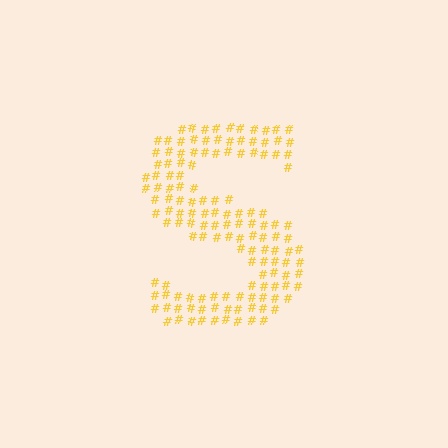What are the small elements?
The small elements are hash symbols.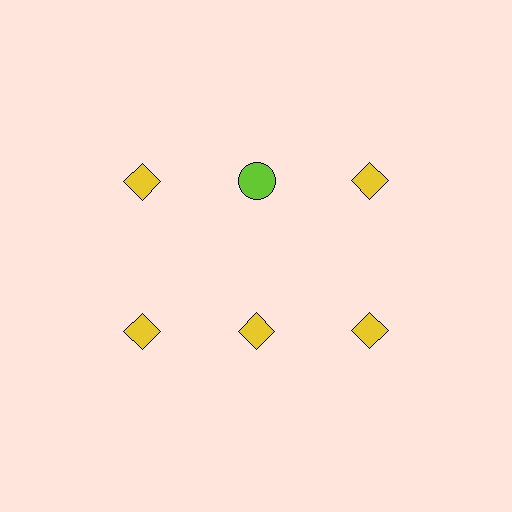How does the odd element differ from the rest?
It differs in both color (lime instead of yellow) and shape (circle instead of diamond).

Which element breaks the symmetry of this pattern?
The lime circle in the top row, second from left column breaks the symmetry. All other shapes are yellow diamonds.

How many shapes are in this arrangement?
There are 6 shapes arranged in a grid pattern.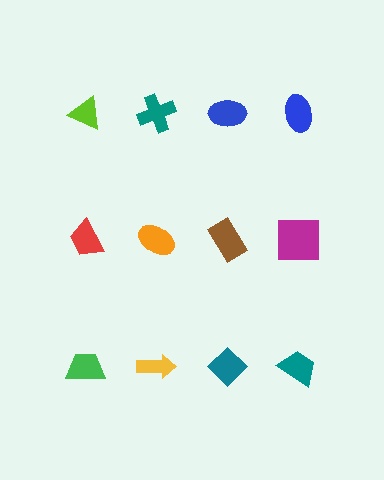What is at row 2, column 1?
A red trapezoid.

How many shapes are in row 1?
4 shapes.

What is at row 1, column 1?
A lime triangle.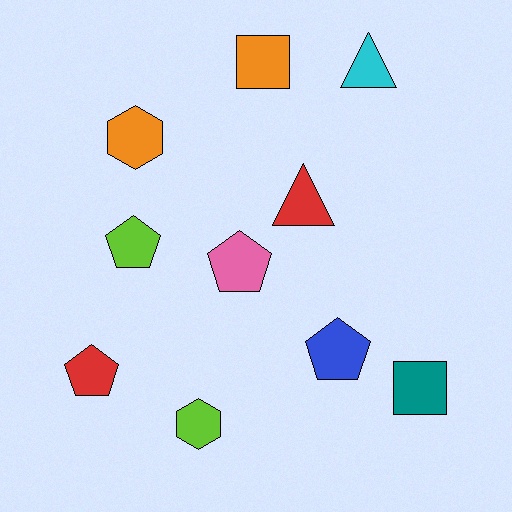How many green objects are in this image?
There are no green objects.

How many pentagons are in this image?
There are 4 pentagons.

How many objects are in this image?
There are 10 objects.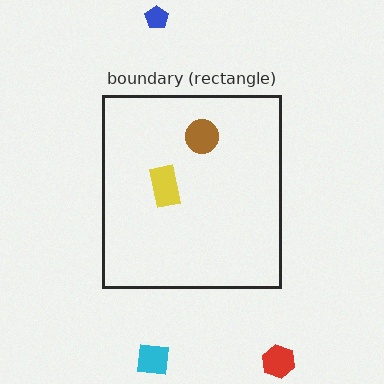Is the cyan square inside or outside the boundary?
Outside.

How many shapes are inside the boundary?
2 inside, 3 outside.